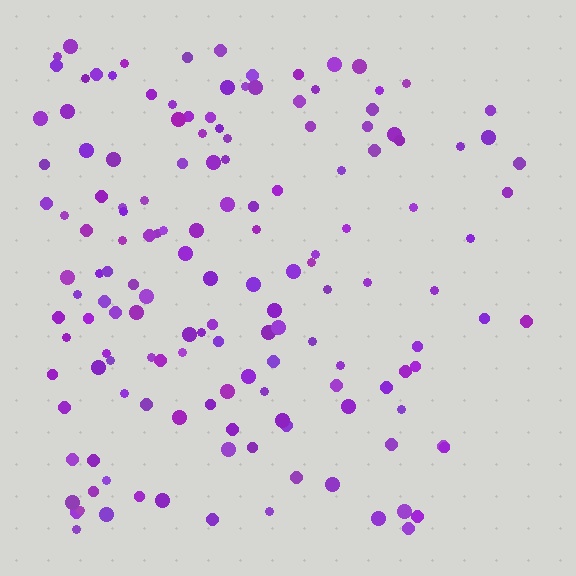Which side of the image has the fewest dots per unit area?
The right.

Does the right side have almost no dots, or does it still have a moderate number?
Still a moderate number, just noticeably fewer than the left.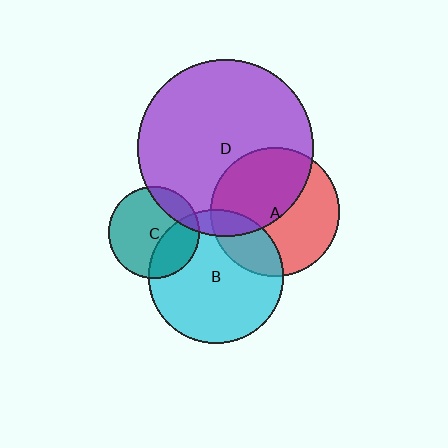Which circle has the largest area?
Circle D (purple).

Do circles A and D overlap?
Yes.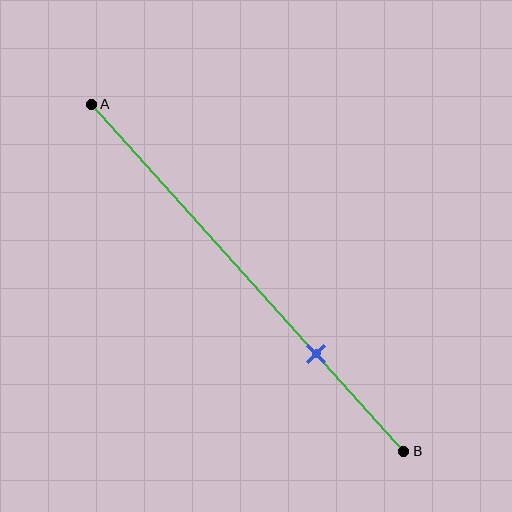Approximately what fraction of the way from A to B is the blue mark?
The blue mark is approximately 70% of the way from A to B.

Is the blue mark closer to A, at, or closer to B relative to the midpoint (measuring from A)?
The blue mark is closer to point B than the midpoint of segment AB.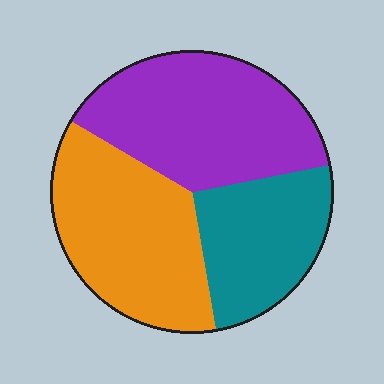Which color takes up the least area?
Teal, at roughly 25%.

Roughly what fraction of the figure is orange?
Orange takes up about three eighths (3/8) of the figure.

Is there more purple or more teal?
Purple.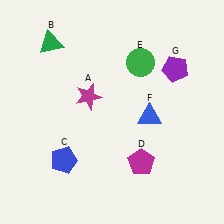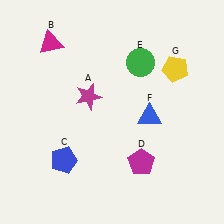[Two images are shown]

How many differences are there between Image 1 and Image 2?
There are 2 differences between the two images.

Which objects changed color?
B changed from green to magenta. G changed from purple to yellow.